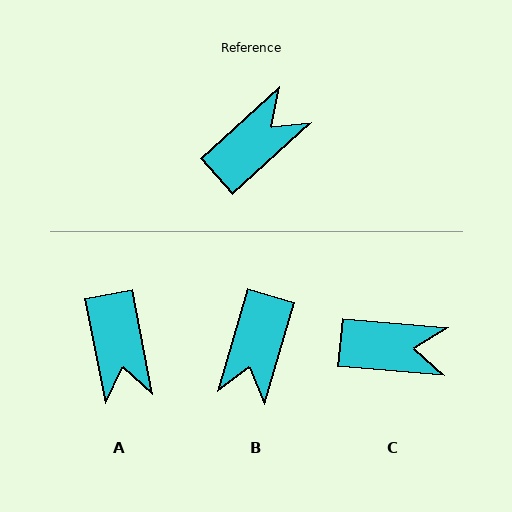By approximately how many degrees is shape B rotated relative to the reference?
Approximately 148 degrees clockwise.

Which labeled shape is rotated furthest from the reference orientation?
B, about 148 degrees away.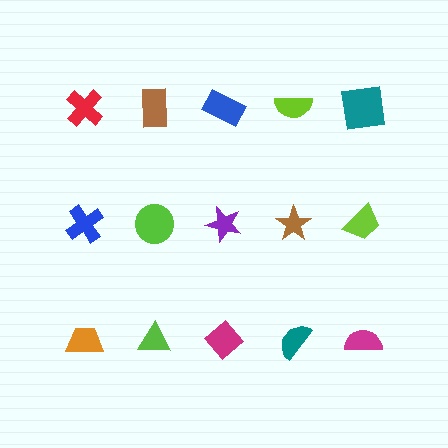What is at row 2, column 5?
A lime trapezoid.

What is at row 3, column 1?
An orange trapezoid.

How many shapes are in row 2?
5 shapes.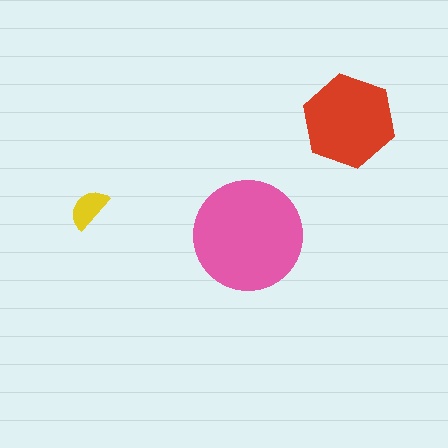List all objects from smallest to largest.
The yellow semicircle, the red hexagon, the pink circle.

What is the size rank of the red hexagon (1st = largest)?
2nd.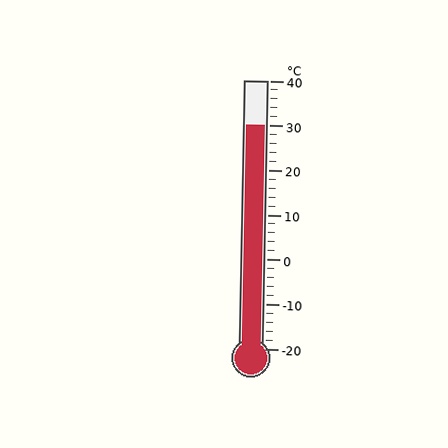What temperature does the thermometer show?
The thermometer shows approximately 30°C.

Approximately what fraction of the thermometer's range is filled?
The thermometer is filled to approximately 85% of its range.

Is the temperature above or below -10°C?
The temperature is above -10°C.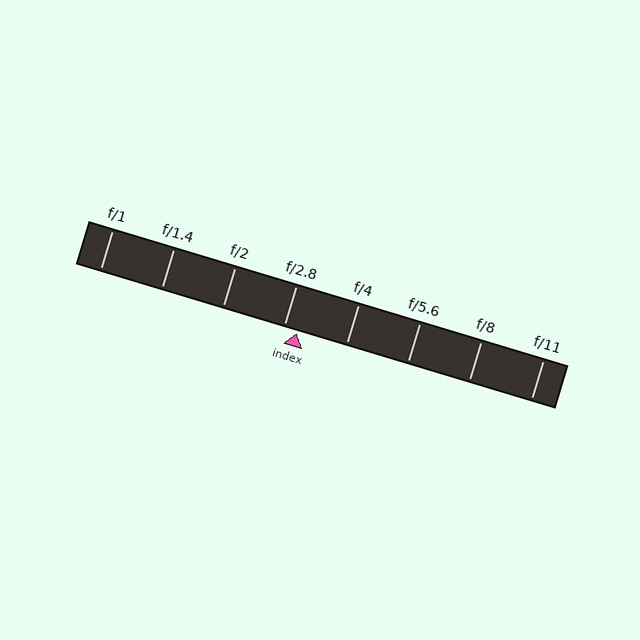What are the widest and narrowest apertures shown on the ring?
The widest aperture shown is f/1 and the narrowest is f/11.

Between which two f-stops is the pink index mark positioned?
The index mark is between f/2.8 and f/4.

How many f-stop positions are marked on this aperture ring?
There are 8 f-stop positions marked.